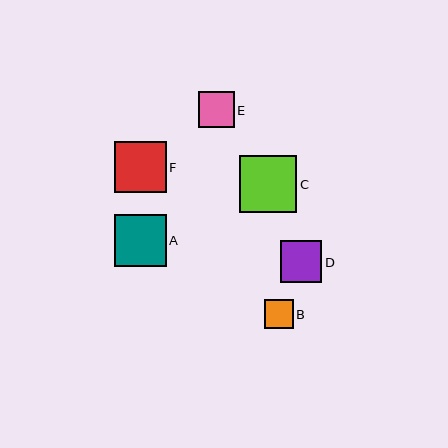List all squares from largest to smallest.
From largest to smallest: C, A, F, D, E, B.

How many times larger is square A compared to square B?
Square A is approximately 1.8 times the size of square B.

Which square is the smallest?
Square B is the smallest with a size of approximately 29 pixels.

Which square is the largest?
Square C is the largest with a size of approximately 57 pixels.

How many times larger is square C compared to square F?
Square C is approximately 1.1 times the size of square F.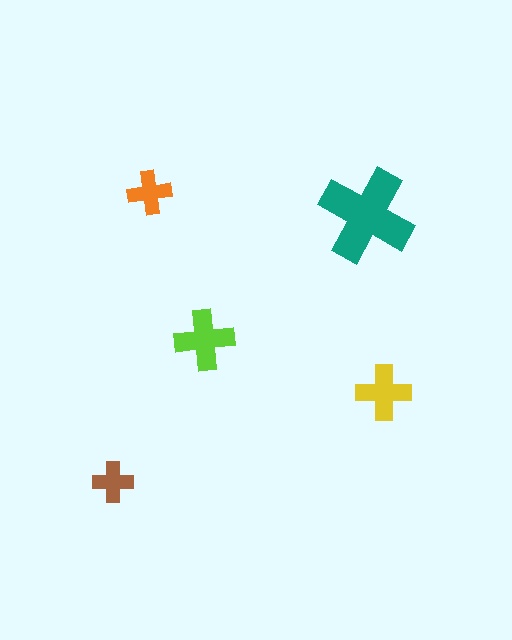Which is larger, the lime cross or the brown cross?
The lime one.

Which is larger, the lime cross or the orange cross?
The lime one.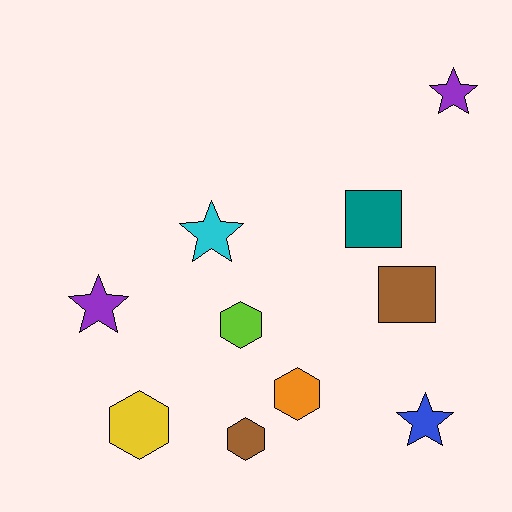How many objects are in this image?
There are 10 objects.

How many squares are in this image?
There are 2 squares.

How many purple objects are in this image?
There are 2 purple objects.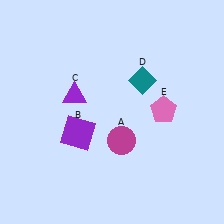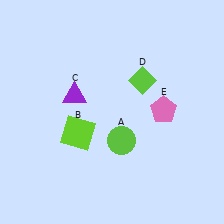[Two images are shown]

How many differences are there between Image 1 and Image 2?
There are 3 differences between the two images.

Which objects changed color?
A changed from magenta to lime. B changed from purple to lime. D changed from teal to lime.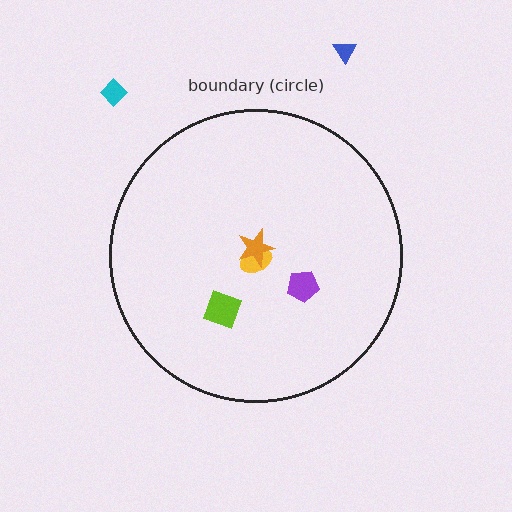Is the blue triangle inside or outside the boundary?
Outside.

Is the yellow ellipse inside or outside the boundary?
Inside.